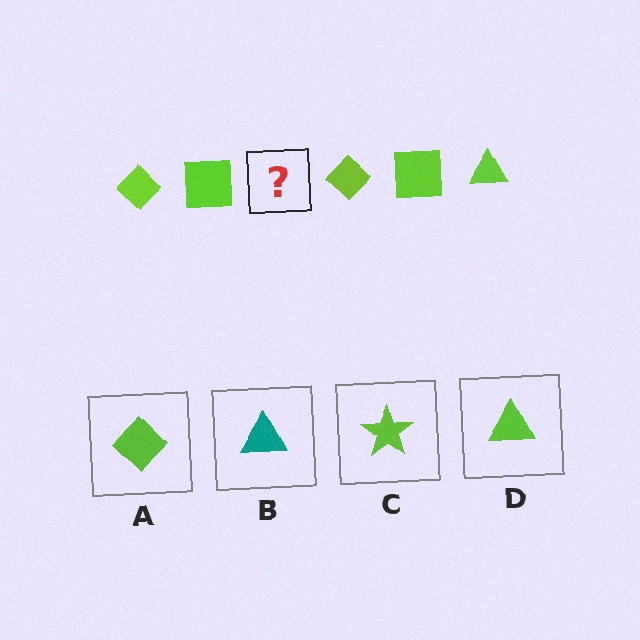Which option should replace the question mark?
Option D.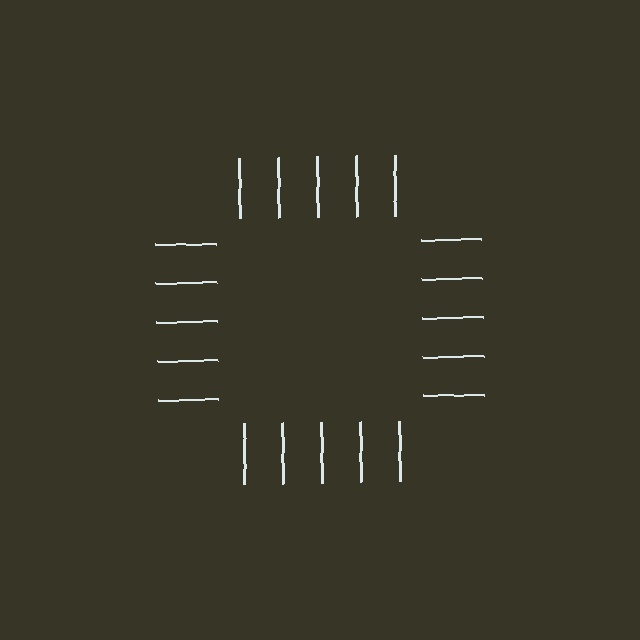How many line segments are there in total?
20 — 5 along each of the 4 edges.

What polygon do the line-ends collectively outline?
An illusory square — the line segments terminate on its edges but no continuous stroke is drawn.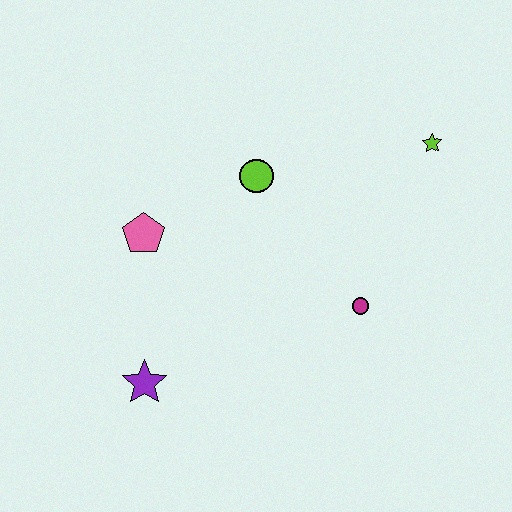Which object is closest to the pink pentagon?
The lime circle is closest to the pink pentagon.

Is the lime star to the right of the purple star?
Yes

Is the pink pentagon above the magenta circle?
Yes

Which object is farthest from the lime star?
The purple star is farthest from the lime star.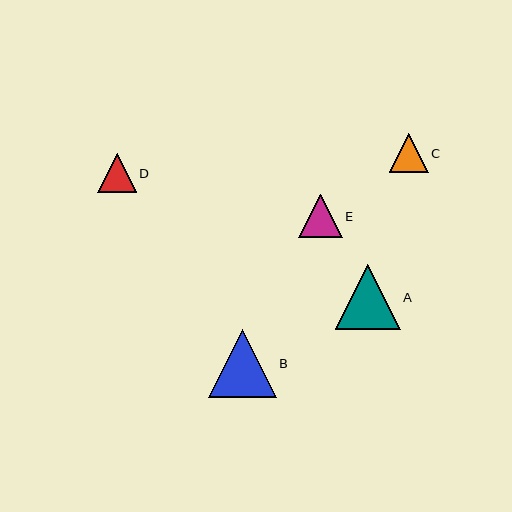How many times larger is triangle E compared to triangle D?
Triangle E is approximately 1.1 times the size of triangle D.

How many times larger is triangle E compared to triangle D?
Triangle E is approximately 1.1 times the size of triangle D.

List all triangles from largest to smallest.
From largest to smallest: B, A, E, C, D.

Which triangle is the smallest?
Triangle D is the smallest with a size of approximately 39 pixels.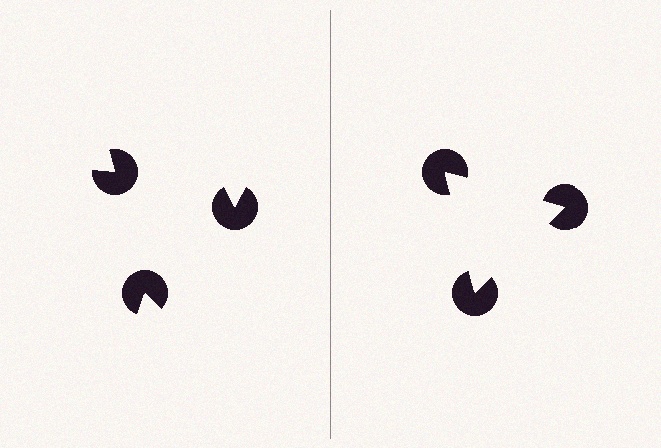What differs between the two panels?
The pac-man discs are positioned identically on both sides; only the wedge orientations differ. On the right they align to a triangle; on the left they are misaligned.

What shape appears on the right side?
An illusory triangle.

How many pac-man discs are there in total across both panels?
6 — 3 on each side.